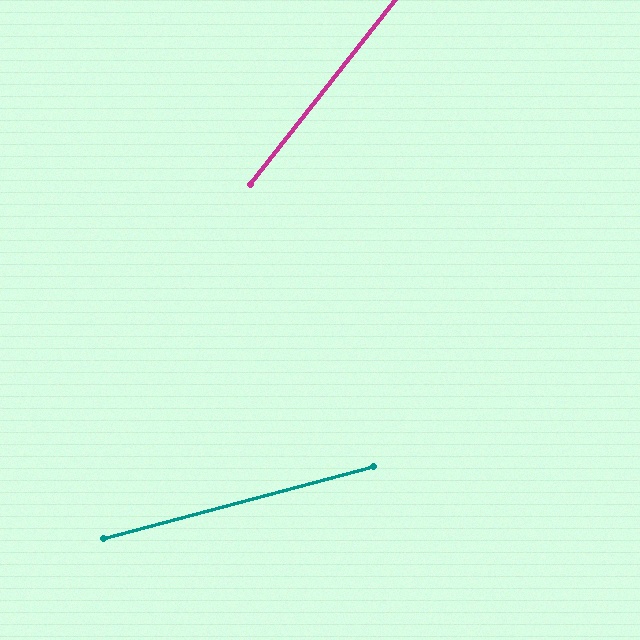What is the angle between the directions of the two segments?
Approximately 37 degrees.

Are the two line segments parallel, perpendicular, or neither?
Neither parallel nor perpendicular — they differ by about 37°.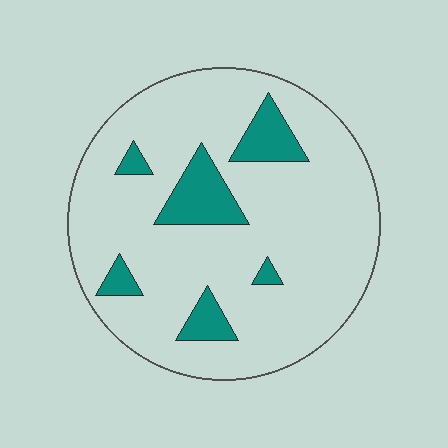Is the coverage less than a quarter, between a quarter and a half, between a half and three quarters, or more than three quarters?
Less than a quarter.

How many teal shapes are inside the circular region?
6.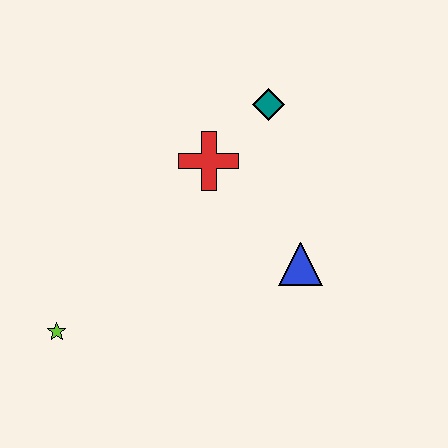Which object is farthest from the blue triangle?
The lime star is farthest from the blue triangle.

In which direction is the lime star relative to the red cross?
The lime star is below the red cross.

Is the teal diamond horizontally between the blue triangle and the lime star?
Yes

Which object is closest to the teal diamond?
The red cross is closest to the teal diamond.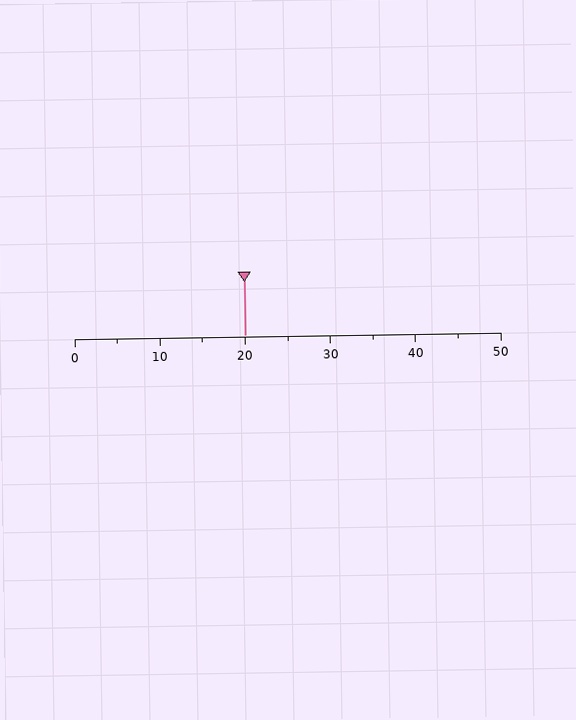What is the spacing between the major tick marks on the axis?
The major ticks are spaced 10 apart.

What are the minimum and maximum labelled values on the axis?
The axis runs from 0 to 50.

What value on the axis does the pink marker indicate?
The marker indicates approximately 20.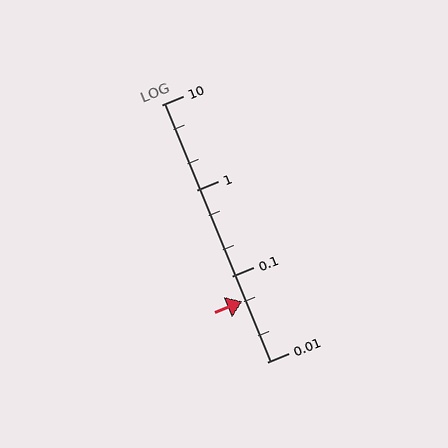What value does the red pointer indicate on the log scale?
The pointer indicates approximately 0.051.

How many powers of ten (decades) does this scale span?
The scale spans 3 decades, from 0.01 to 10.